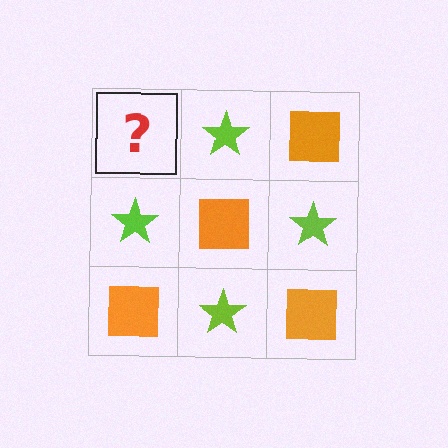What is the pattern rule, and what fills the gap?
The rule is that it alternates orange square and lime star in a checkerboard pattern. The gap should be filled with an orange square.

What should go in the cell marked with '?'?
The missing cell should contain an orange square.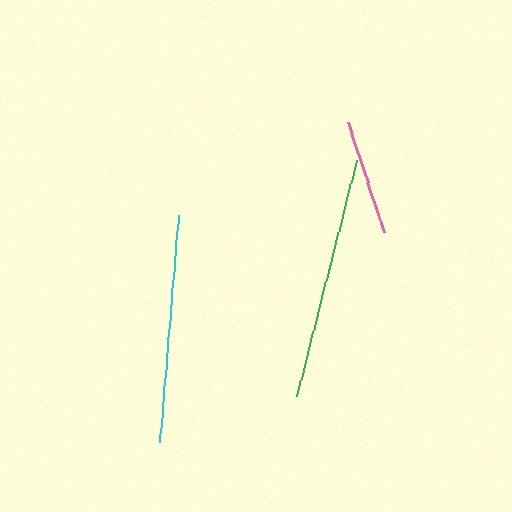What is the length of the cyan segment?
The cyan segment is approximately 228 pixels long.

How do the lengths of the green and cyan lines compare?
The green and cyan lines are approximately the same length.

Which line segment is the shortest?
The pink line is the shortest at approximately 115 pixels.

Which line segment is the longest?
The green line is the longest at approximately 243 pixels.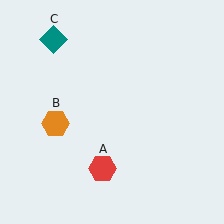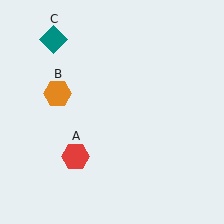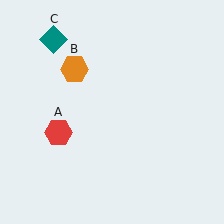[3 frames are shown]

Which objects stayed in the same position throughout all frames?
Teal diamond (object C) remained stationary.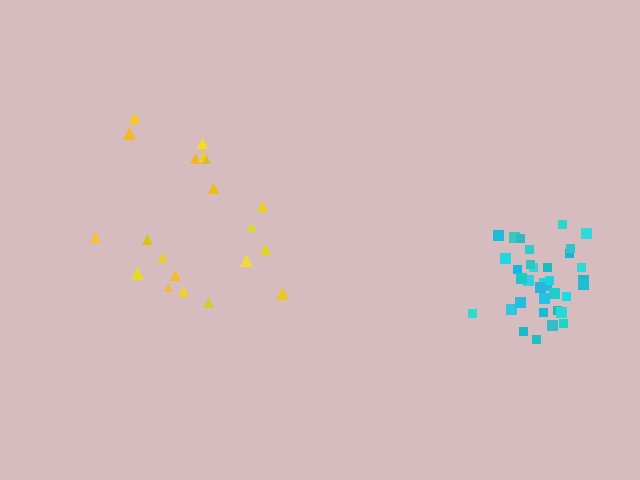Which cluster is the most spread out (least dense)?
Yellow.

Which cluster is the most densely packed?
Cyan.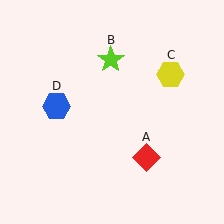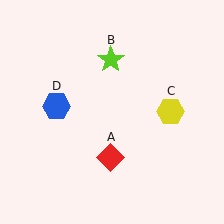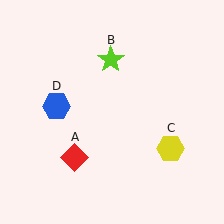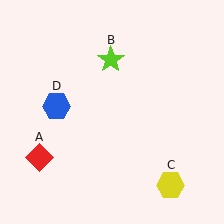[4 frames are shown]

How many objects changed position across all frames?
2 objects changed position: red diamond (object A), yellow hexagon (object C).